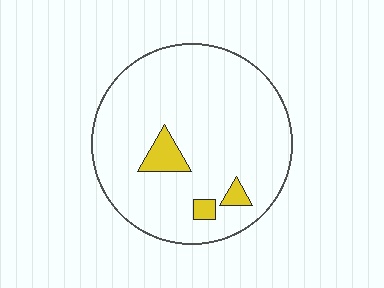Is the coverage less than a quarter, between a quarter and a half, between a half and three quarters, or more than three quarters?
Less than a quarter.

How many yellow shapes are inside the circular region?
3.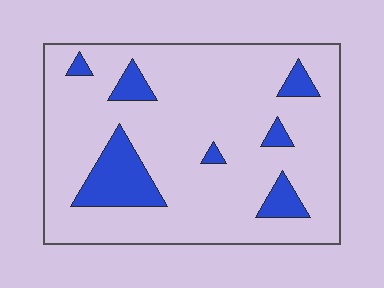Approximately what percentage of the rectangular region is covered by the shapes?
Approximately 15%.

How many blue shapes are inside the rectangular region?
7.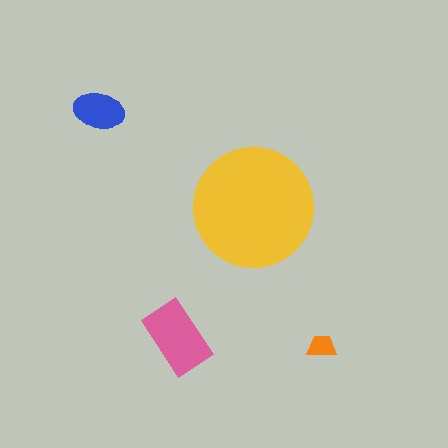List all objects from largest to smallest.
The yellow circle, the pink rectangle, the blue ellipse, the orange trapezoid.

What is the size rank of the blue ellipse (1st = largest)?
3rd.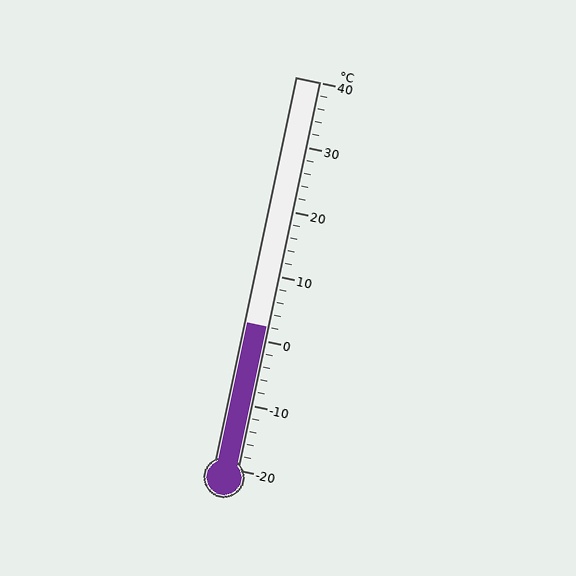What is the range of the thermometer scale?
The thermometer scale ranges from -20°C to 40°C.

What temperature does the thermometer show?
The thermometer shows approximately 2°C.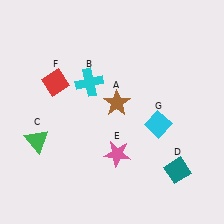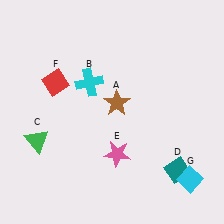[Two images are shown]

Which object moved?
The cyan diamond (G) moved down.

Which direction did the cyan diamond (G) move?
The cyan diamond (G) moved down.